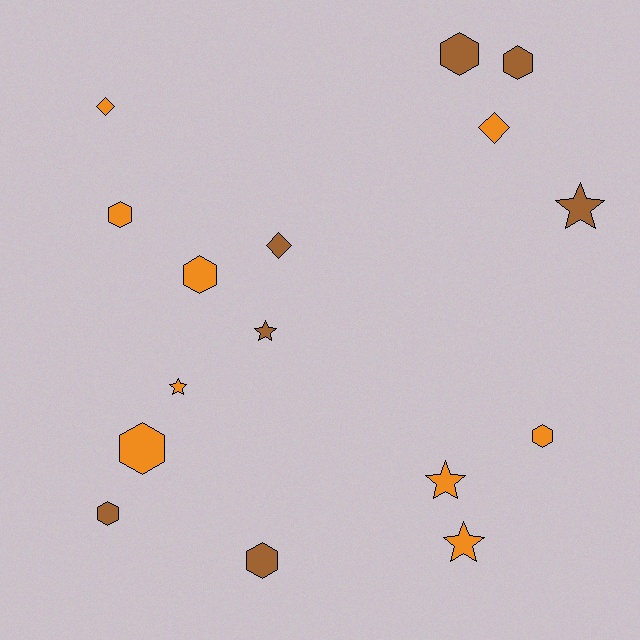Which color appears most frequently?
Orange, with 9 objects.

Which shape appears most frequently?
Hexagon, with 8 objects.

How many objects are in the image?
There are 16 objects.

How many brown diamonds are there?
There is 1 brown diamond.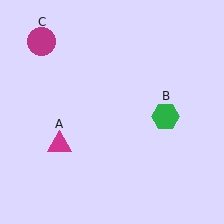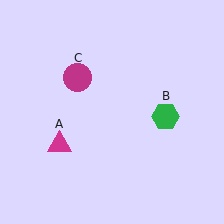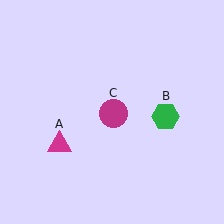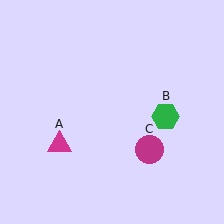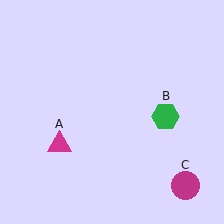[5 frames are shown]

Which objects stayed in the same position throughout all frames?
Magenta triangle (object A) and green hexagon (object B) remained stationary.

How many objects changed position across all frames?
1 object changed position: magenta circle (object C).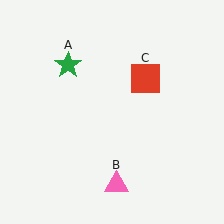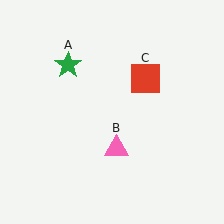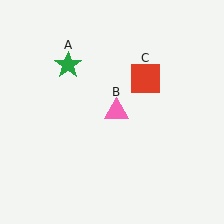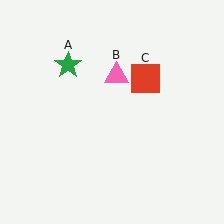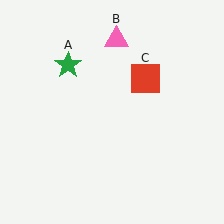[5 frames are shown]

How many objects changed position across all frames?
1 object changed position: pink triangle (object B).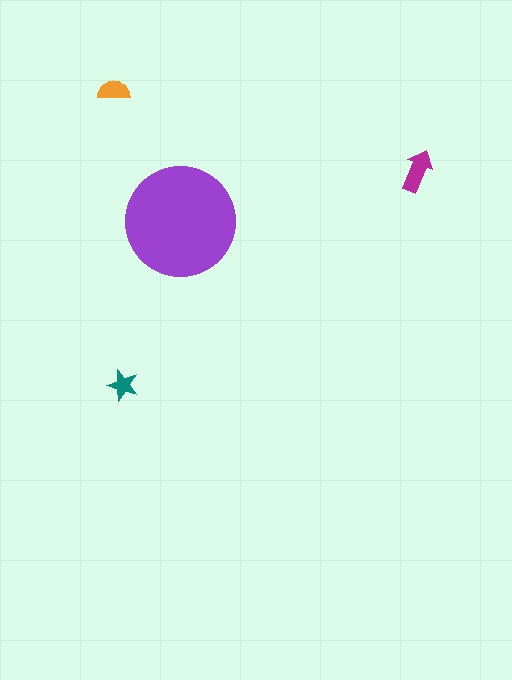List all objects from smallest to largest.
The teal star, the orange semicircle, the magenta arrow, the purple circle.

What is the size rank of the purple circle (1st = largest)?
1st.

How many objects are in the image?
There are 4 objects in the image.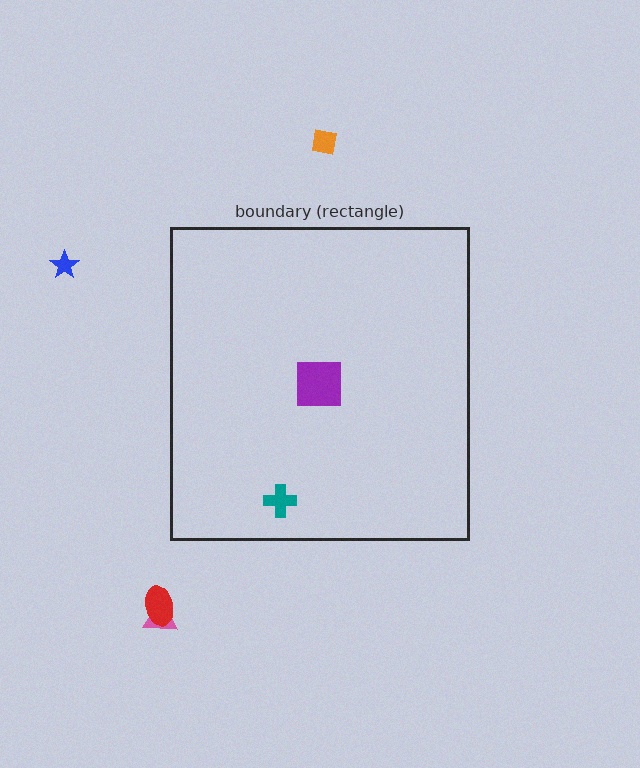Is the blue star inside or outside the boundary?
Outside.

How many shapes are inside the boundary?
2 inside, 4 outside.